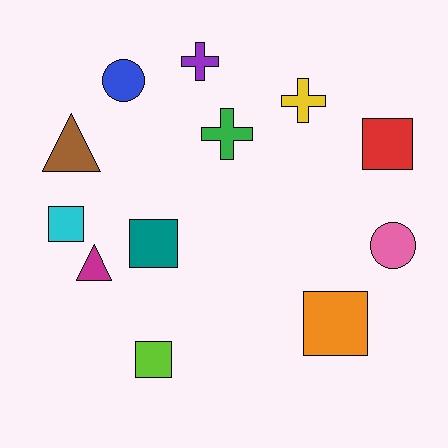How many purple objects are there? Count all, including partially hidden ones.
There is 1 purple object.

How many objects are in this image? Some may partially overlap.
There are 12 objects.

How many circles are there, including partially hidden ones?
There are 2 circles.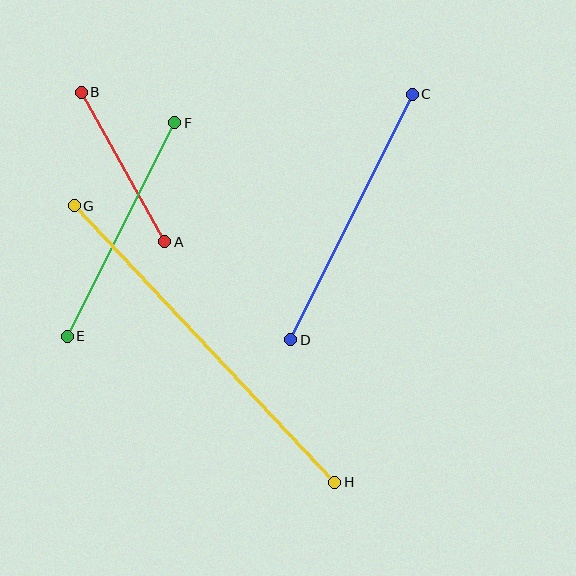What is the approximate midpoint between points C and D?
The midpoint is at approximately (352, 217) pixels.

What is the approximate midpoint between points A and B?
The midpoint is at approximately (123, 167) pixels.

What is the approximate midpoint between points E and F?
The midpoint is at approximately (121, 230) pixels.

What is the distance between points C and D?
The distance is approximately 274 pixels.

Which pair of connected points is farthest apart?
Points G and H are farthest apart.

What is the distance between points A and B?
The distance is approximately 172 pixels.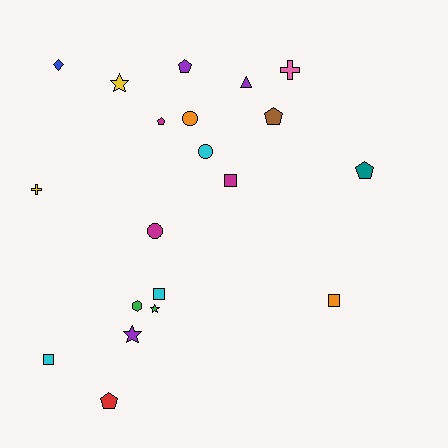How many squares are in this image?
There are 4 squares.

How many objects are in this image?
There are 20 objects.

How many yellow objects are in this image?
There are 2 yellow objects.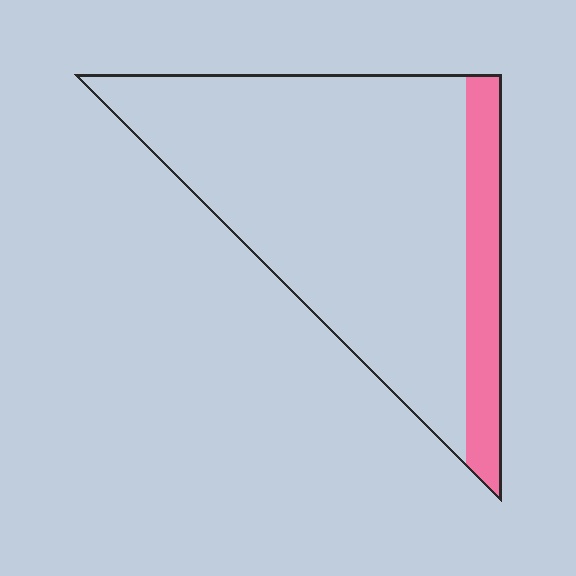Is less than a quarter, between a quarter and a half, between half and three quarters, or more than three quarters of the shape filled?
Less than a quarter.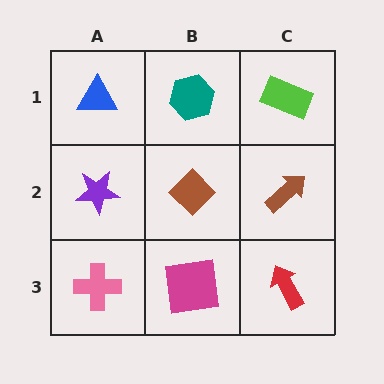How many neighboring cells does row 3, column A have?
2.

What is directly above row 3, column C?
A brown arrow.